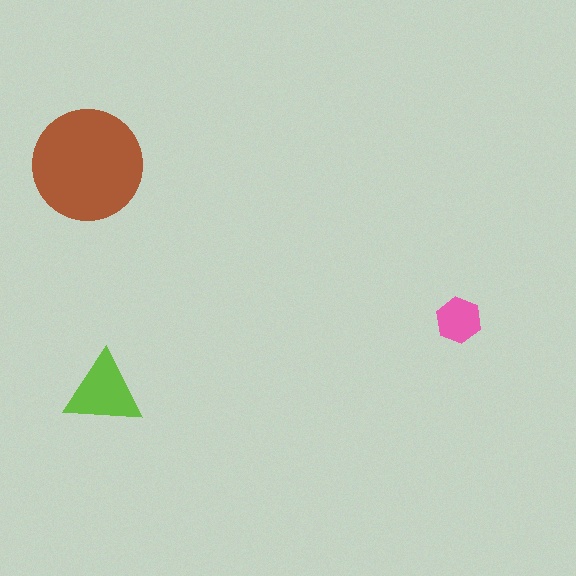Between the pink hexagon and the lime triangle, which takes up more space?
The lime triangle.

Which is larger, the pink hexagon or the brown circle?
The brown circle.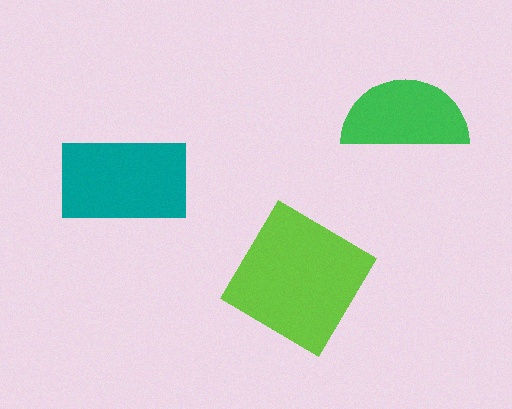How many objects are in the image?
There are 3 objects in the image.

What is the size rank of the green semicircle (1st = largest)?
3rd.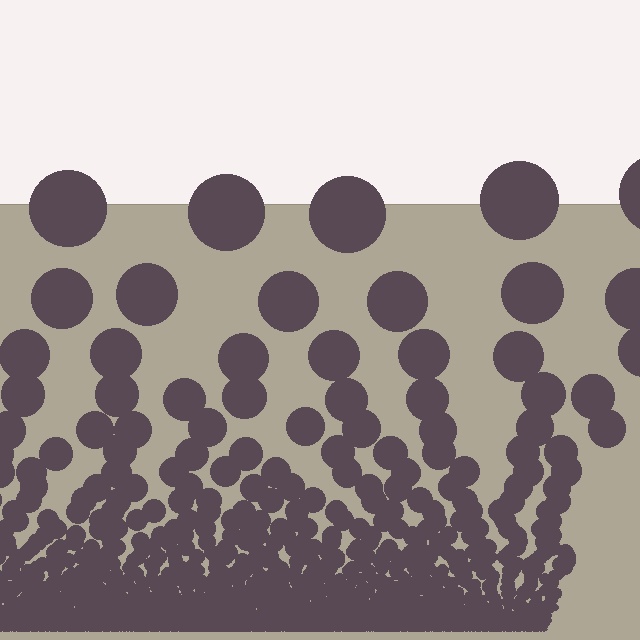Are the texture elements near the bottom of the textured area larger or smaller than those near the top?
Smaller. The gradient is inverted — elements near the bottom are smaller and denser.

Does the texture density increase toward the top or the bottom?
Density increases toward the bottom.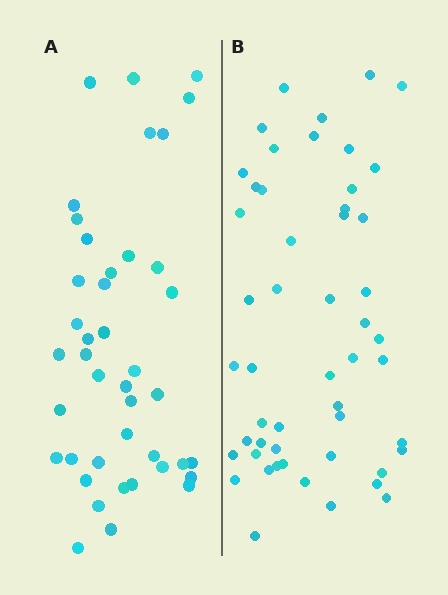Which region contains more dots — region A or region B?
Region B (the right region) has more dots.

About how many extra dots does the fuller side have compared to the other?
Region B has roughly 8 or so more dots than region A.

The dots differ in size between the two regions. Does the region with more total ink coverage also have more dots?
No. Region A has more total ink coverage because its dots are larger, but region B actually contains more individual dots. Total area can be misleading — the number of items is what matters here.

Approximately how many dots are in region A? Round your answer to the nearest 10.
About 40 dots. (The exact count is 42, which rounds to 40.)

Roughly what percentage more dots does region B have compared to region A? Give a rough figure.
About 20% more.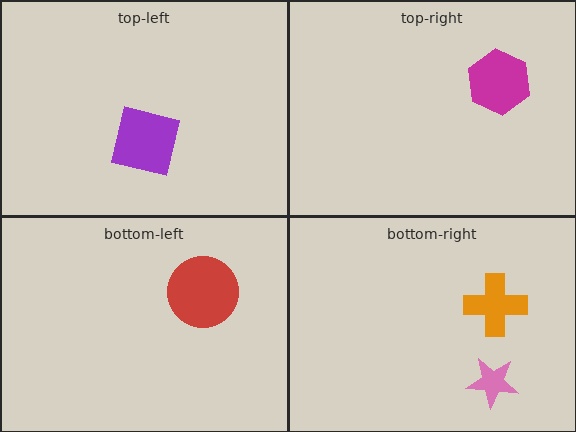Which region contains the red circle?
The bottom-left region.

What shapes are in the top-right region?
The magenta hexagon.